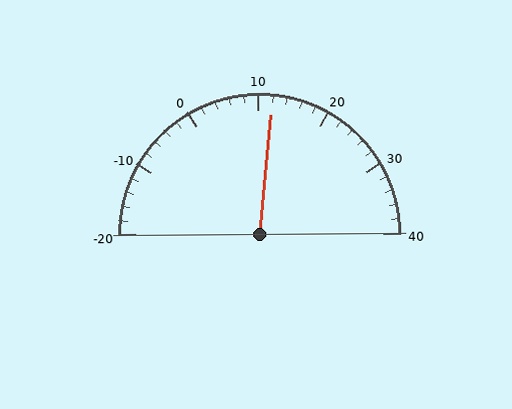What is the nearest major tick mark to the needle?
The nearest major tick mark is 10.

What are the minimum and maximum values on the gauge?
The gauge ranges from -20 to 40.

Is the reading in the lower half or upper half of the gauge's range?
The reading is in the upper half of the range (-20 to 40).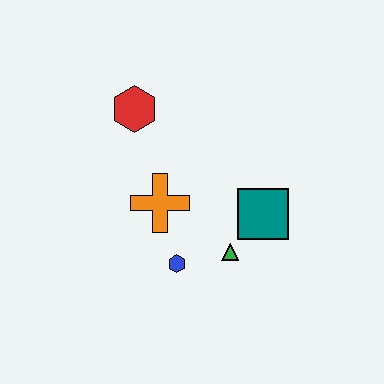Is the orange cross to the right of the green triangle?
No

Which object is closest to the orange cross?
The blue hexagon is closest to the orange cross.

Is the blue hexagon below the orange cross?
Yes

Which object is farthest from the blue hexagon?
The red hexagon is farthest from the blue hexagon.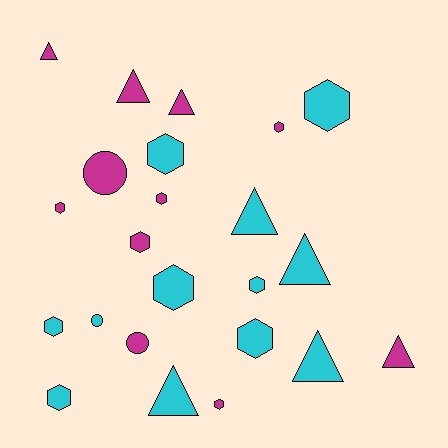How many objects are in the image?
There are 23 objects.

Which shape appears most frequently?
Hexagon, with 12 objects.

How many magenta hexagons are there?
There are 5 magenta hexagons.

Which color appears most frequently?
Cyan, with 12 objects.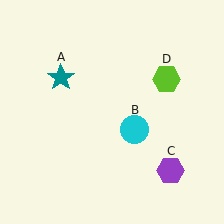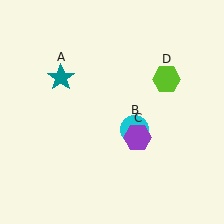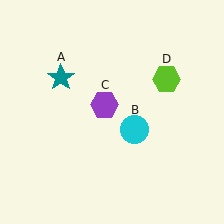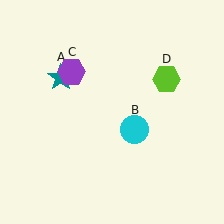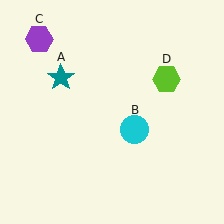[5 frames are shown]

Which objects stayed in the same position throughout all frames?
Teal star (object A) and cyan circle (object B) and lime hexagon (object D) remained stationary.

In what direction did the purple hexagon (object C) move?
The purple hexagon (object C) moved up and to the left.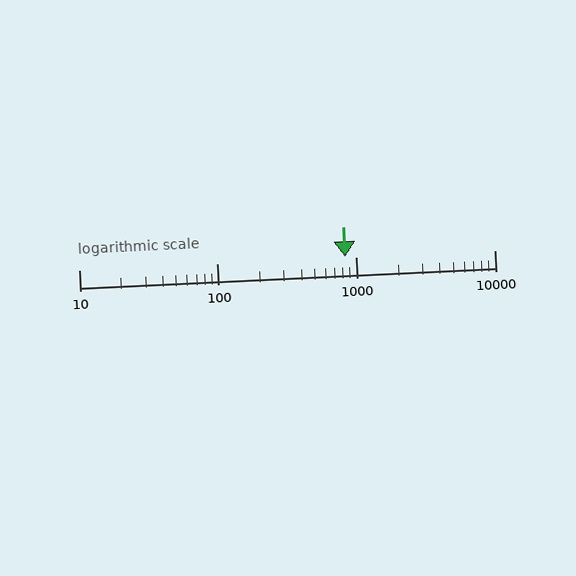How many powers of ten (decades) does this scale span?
The scale spans 3 decades, from 10 to 10000.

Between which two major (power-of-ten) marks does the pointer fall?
The pointer is between 100 and 1000.